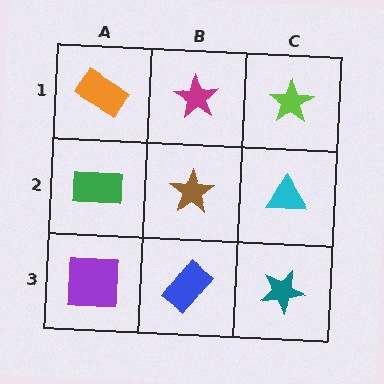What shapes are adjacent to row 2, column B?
A magenta star (row 1, column B), a blue rectangle (row 3, column B), a green rectangle (row 2, column A), a cyan triangle (row 2, column C).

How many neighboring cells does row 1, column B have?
3.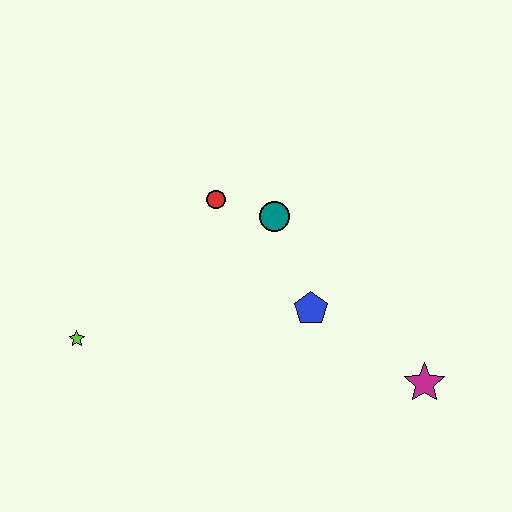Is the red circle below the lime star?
No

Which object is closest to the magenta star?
The blue pentagon is closest to the magenta star.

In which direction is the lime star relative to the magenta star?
The lime star is to the left of the magenta star.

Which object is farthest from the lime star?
The magenta star is farthest from the lime star.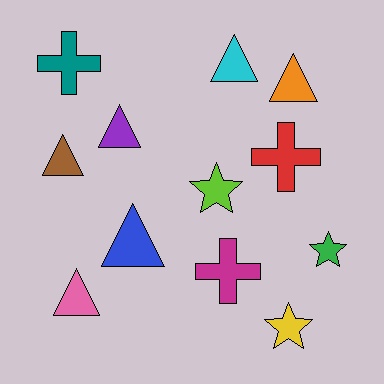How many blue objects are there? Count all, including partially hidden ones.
There is 1 blue object.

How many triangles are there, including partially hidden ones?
There are 6 triangles.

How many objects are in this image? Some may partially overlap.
There are 12 objects.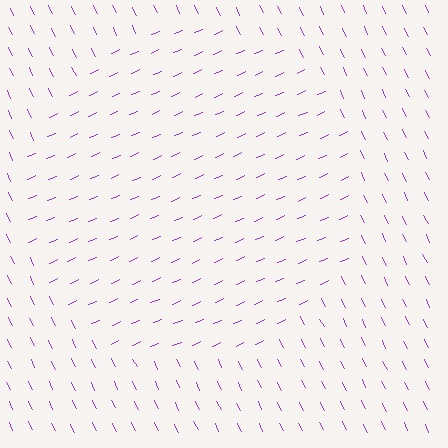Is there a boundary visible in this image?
Yes, there is a texture boundary formed by a change in line orientation.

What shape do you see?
I see a circle.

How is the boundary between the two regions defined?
The boundary is defined purely by a change in line orientation (approximately 88 degrees difference). All lines are the same color and thickness.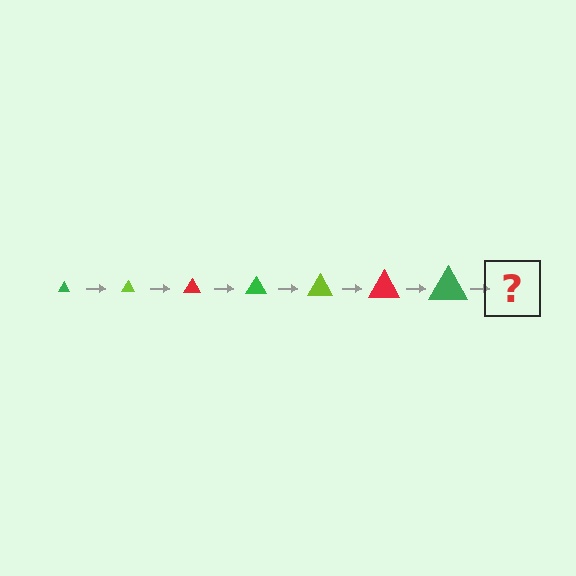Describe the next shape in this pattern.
It should be a lime triangle, larger than the previous one.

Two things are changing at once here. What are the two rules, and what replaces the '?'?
The two rules are that the triangle grows larger each step and the color cycles through green, lime, and red. The '?' should be a lime triangle, larger than the previous one.